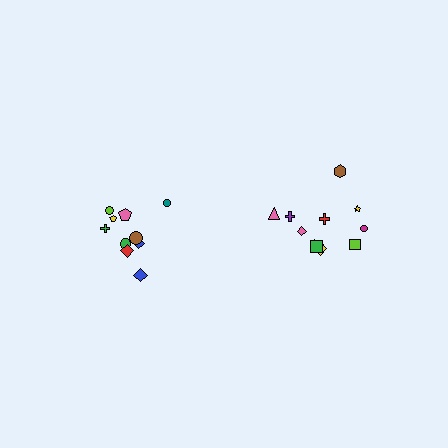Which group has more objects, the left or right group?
The right group.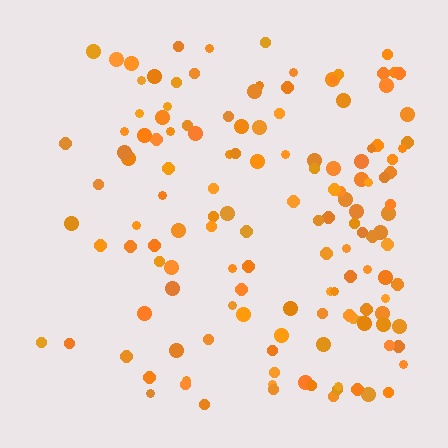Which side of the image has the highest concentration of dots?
The right.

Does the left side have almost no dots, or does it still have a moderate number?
Still a moderate number, just noticeably fewer than the right.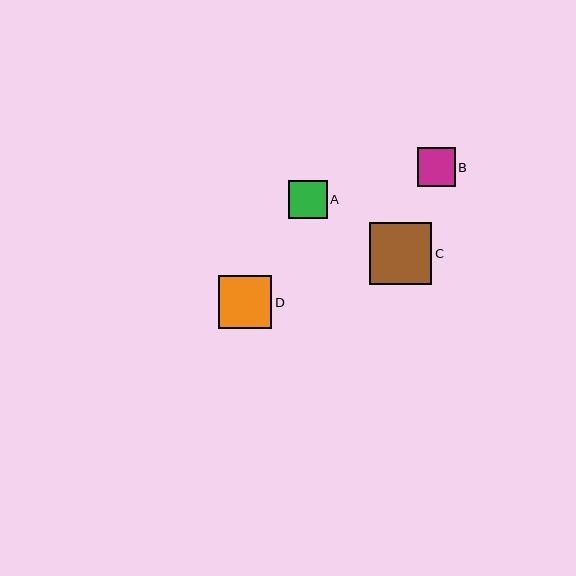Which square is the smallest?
Square B is the smallest with a size of approximately 38 pixels.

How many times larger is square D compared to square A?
Square D is approximately 1.4 times the size of square A.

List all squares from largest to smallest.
From largest to smallest: C, D, A, B.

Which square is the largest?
Square C is the largest with a size of approximately 62 pixels.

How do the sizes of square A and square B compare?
Square A and square B are approximately the same size.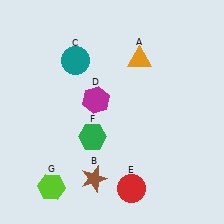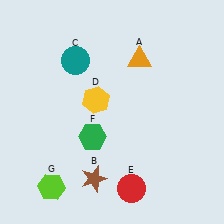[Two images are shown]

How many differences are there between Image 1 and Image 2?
There is 1 difference between the two images.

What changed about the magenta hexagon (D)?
In Image 1, D is magenta. In Image 2, it changed to yellow.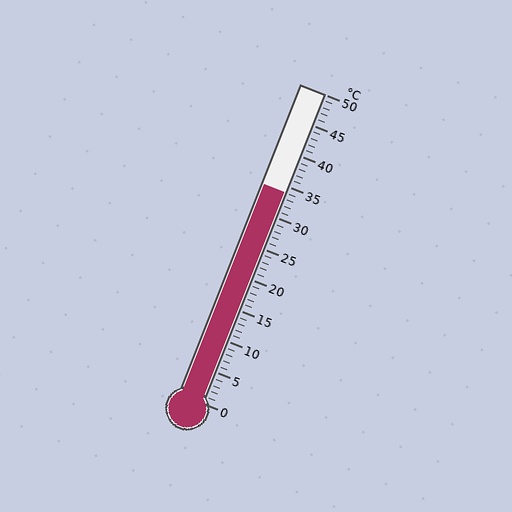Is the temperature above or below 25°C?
The temperature is above 25°C.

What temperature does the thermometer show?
The thermometer shows approximately 34°C.